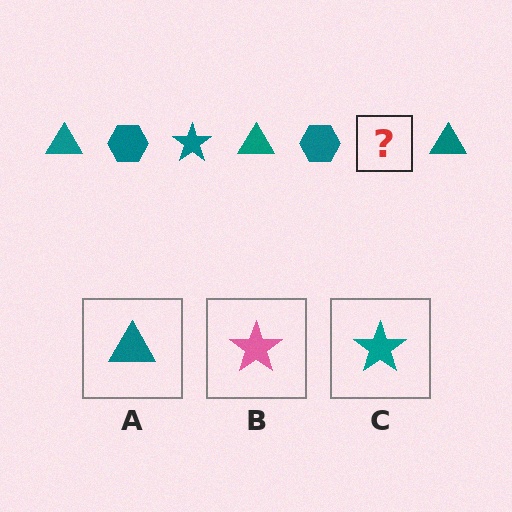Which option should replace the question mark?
Option C.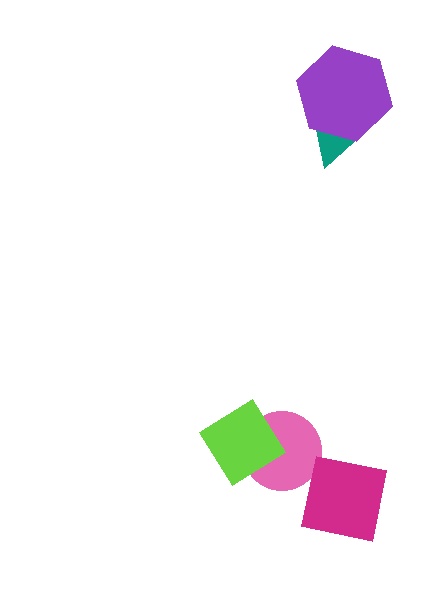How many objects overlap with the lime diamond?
1 object overlaps with the lime diamond.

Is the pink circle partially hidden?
Yes, it is partially covered by another shape.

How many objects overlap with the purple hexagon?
1 object overlaps with the purple hexagon.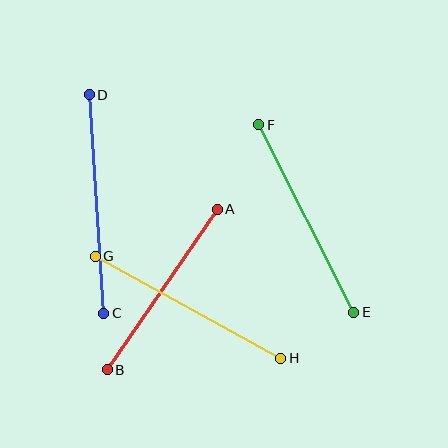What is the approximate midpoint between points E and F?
The midpoint is at approximately (306, 219) pixels.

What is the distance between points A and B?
The distance is approximately 195 pixels.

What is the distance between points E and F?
The distance is approximately 210 pixels.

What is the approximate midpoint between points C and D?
The midpoint is at approximately (96, 204) pixels.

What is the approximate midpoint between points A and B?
The midpoint is at approximately (162, 290) pixels.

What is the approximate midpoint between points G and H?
The midpoint is at approximately (188, 307) pixels.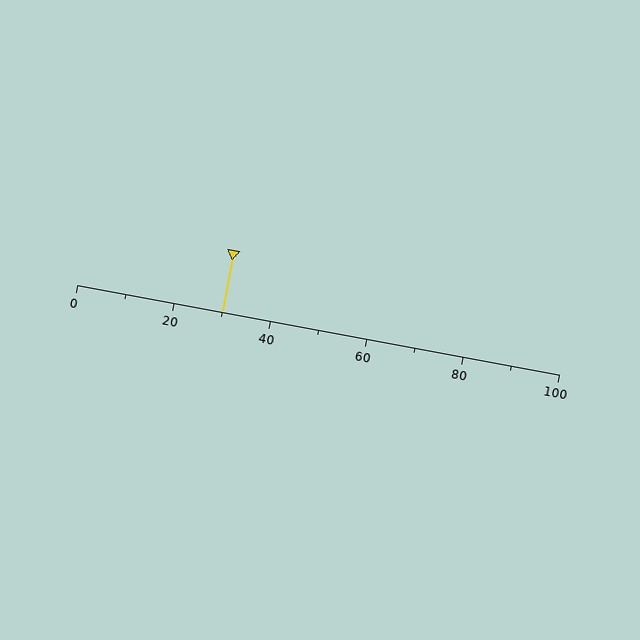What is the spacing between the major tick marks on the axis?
The major ticks are spaced 20 apart.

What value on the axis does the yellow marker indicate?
The marker indicates approximately 30.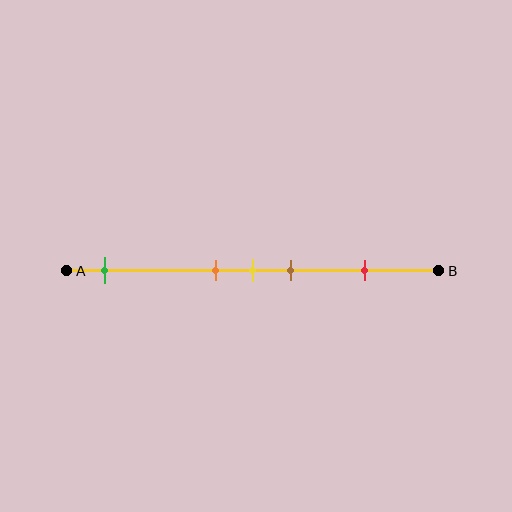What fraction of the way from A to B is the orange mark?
The orange mark is approximately 40% (0.4) of the way from A to B.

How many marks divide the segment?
There are 5 marks dividing the segment.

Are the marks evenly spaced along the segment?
No, the marks are not evenly spaced.